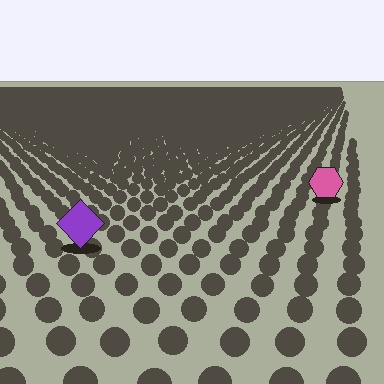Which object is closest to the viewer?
The purple diamond is closest. The texture marks near it are larger and more spread out.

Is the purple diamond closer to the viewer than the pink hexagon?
Yes. The purple diamond is closer — you can tell from the texture gradient: the ground texture is coarser near it.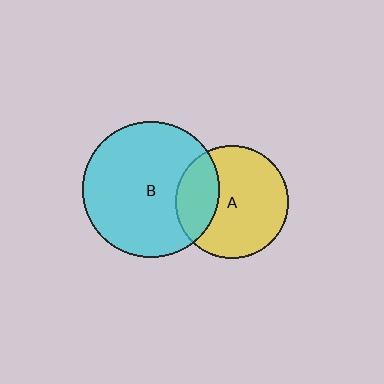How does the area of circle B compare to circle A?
Approximately 1.4 times.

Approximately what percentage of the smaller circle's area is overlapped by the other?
Approximately 30%.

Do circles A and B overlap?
Yes.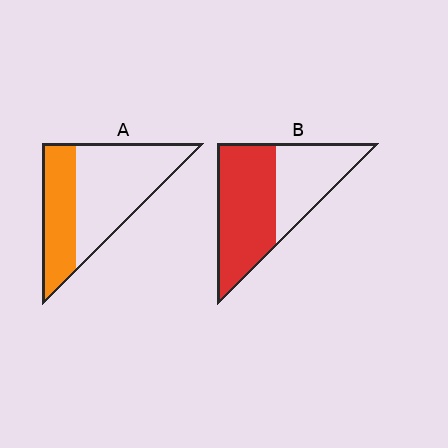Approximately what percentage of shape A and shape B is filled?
A is approximately 35% and B is approximately 60%.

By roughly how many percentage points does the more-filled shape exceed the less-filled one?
By roughly 20 percentage points (B over A).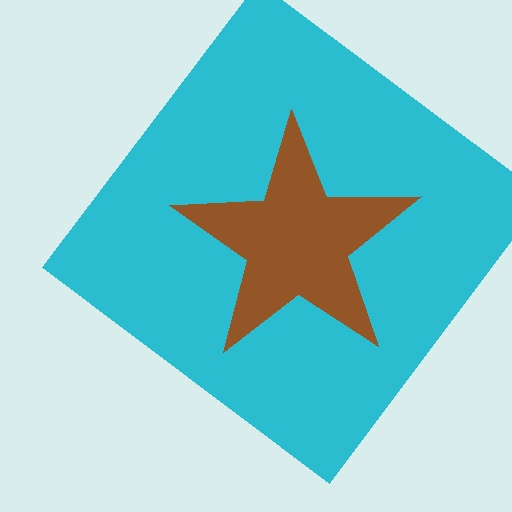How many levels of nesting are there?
2.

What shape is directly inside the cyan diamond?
The brown star.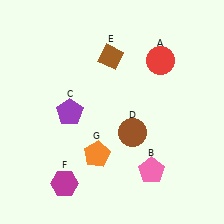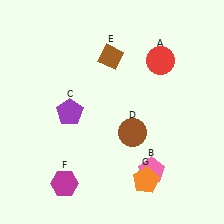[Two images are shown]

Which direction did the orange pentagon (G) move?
The orange pentagon (G) moved right.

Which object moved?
The orange pentagon (G) moved right.